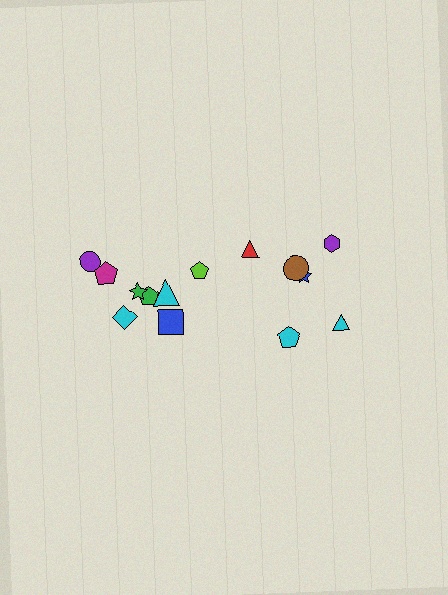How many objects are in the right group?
There are 6 objects.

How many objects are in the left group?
There are 8 objects.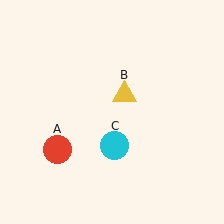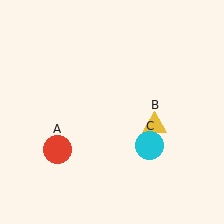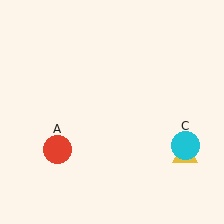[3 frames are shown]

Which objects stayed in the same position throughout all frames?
Red circle (object A) remained stationary.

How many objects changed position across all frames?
2 objects changed position: yellow triangle (object B), cyan circle (object C).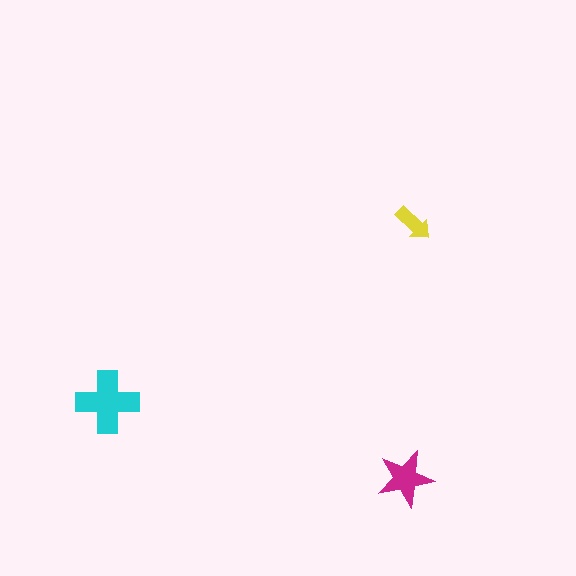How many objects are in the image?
There are 3 objects in the image.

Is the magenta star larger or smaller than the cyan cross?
Smaller.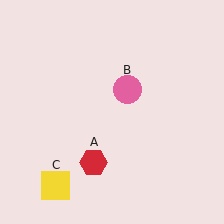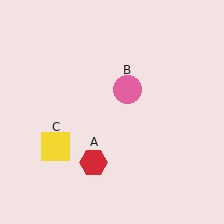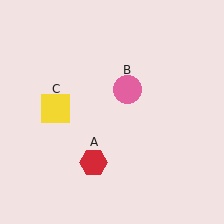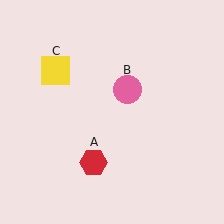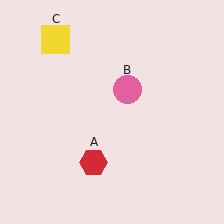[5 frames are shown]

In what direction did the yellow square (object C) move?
The yellow square (object C) moved up.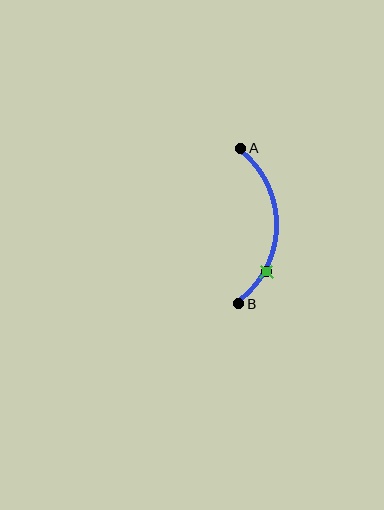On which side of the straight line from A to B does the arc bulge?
The arc bulges to the right of the straight line connecting A and B.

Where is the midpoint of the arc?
The arc midpoint is the point on the curve farthest from the straight line joining A and B. It sits to the right of that line.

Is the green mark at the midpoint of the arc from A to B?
No. The green mark lies on the arc but is closer to endpoint B. The arc midpoint would be at the point on the curve equidistant along the arc from both A and B.